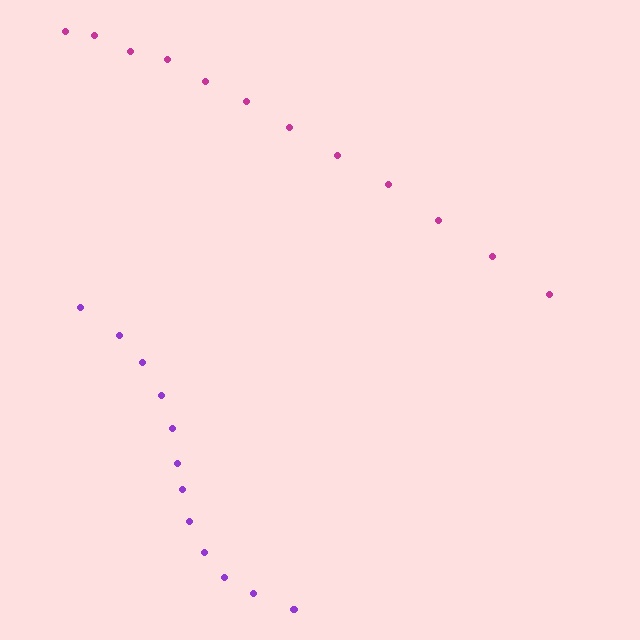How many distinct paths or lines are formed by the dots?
There are 2 distinct paths.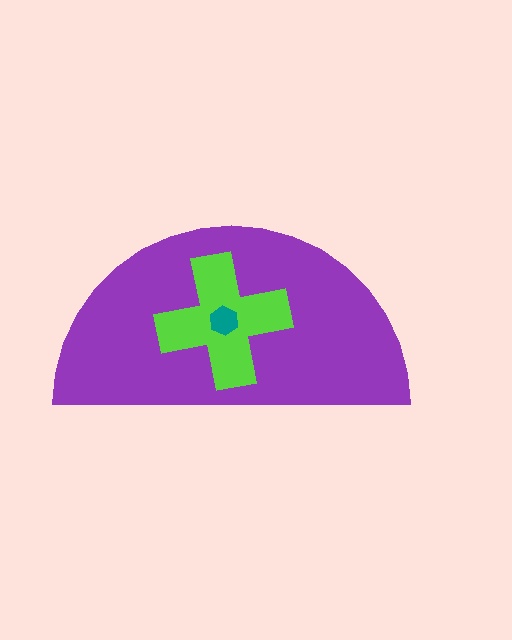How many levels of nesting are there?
3.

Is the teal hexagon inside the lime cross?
Yes.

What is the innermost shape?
The teal hexagon.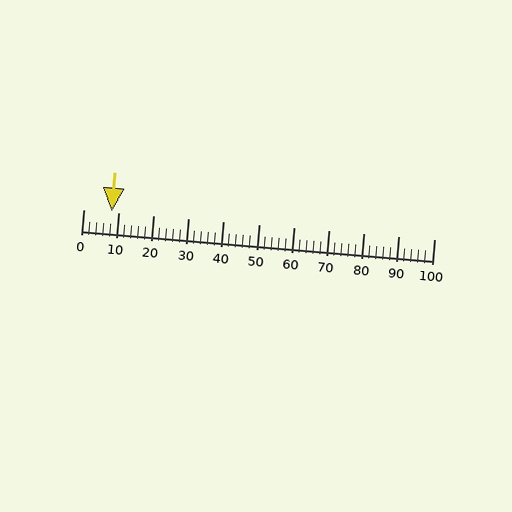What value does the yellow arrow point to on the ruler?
The yellow arrow points to approximately 8.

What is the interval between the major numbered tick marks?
The major tick marks are spaced 10 units apart.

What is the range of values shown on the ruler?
The ruler shows values from 0 to 100.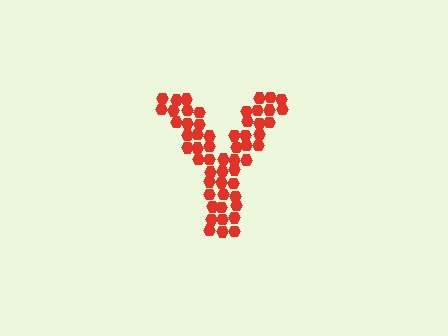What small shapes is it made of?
It is made of small hexagons.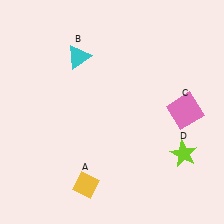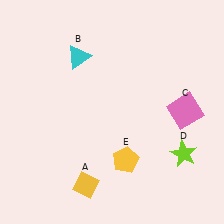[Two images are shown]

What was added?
A yellow pentagon (E) was added in Image 2.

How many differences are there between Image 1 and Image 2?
There is 1 difference between the two images.